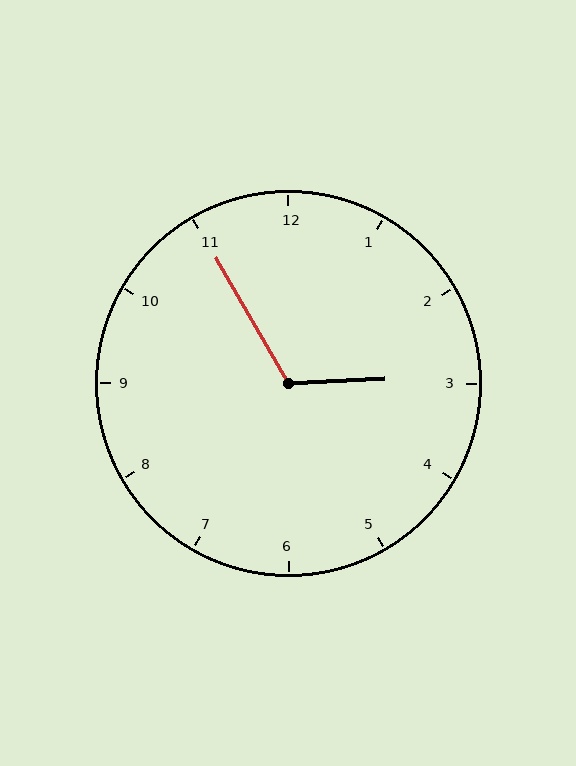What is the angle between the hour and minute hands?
Approximately 118 degrees.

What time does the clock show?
2:55.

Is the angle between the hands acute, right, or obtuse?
It is obtuse.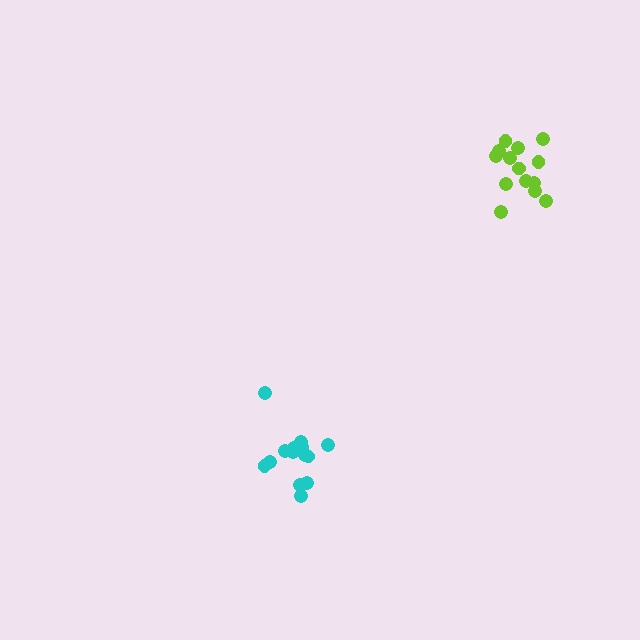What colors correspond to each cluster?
The clusters are colored: cyan, lime.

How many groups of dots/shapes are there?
There are 2 groups.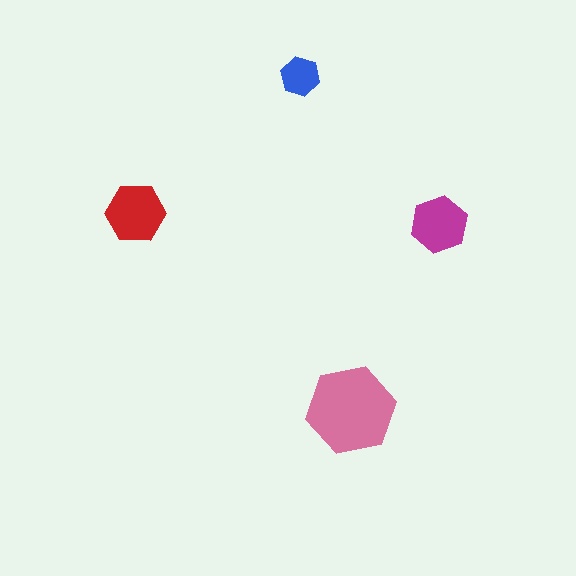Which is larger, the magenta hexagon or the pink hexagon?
The pink one.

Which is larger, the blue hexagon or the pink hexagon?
The pink one.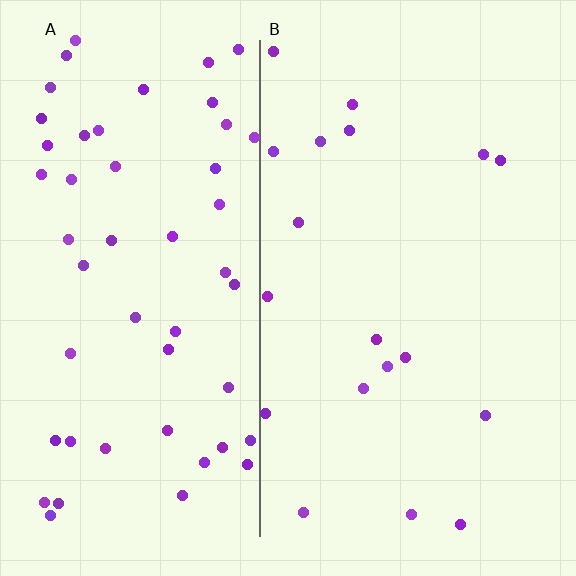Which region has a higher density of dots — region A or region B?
A (the left).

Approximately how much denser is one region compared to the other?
Approximately 2.9× — region A over region B.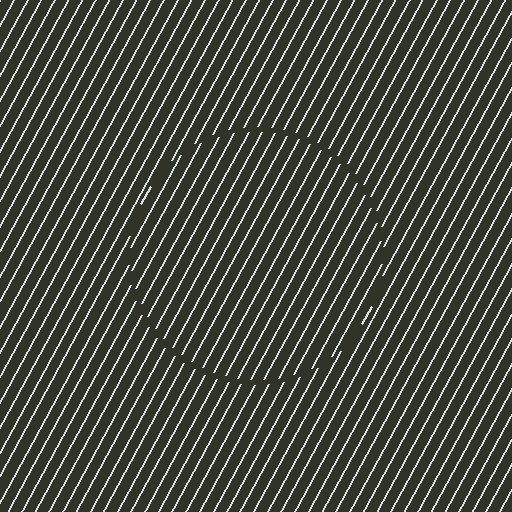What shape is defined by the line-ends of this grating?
An illusory circle. The interior of the shape contains the same grating, shifted by half a period — the contour is defined by the phase discontinuity where line-ends from the inner and outer gratings abut.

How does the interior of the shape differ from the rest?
The interior of the shape contains the same grating, shifted by half a period — the contour is defined by the phase discontinuity where line-ends from the inner and outer gratings abut.